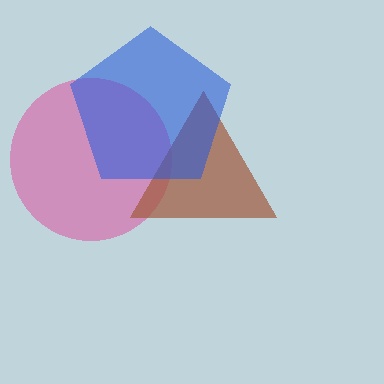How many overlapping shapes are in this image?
There are 3 overlapping shapes in the image.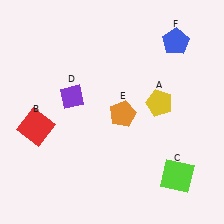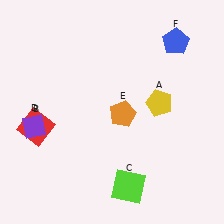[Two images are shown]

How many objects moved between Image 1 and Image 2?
2 objects moved between the two images.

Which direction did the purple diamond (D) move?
The purple diamond (D) moved left.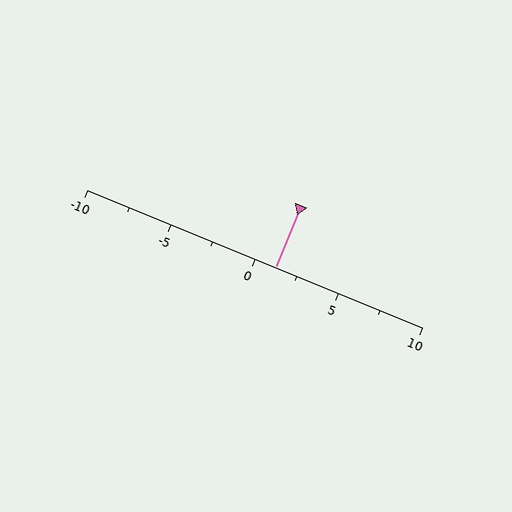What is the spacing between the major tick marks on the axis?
The major ticks are spaced 5 apart.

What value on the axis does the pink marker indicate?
The marker indicates approximately 1.2.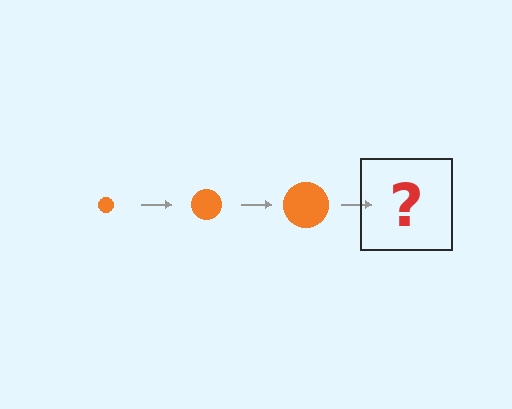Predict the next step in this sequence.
The next step is an orange circle, larger than the previous one.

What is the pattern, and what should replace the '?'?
The pattern is that the circle gets progressively larger each step. The '?' should be an orange circle, larger than the previous one.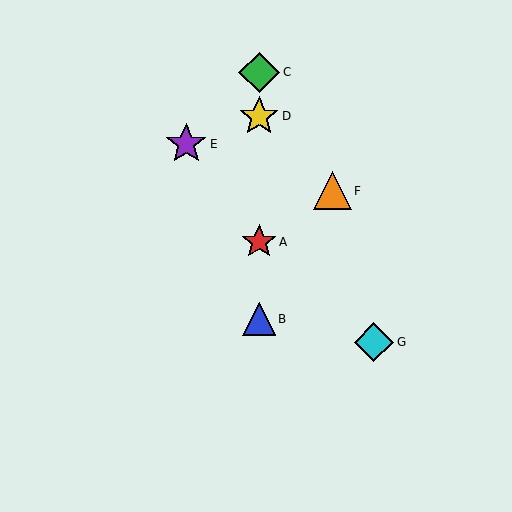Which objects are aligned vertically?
Objects A, B, C, D are aligned vertically.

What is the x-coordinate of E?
Object E is at x≈186.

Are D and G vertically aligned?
No, D is at x≈259 and G is at x≈374.